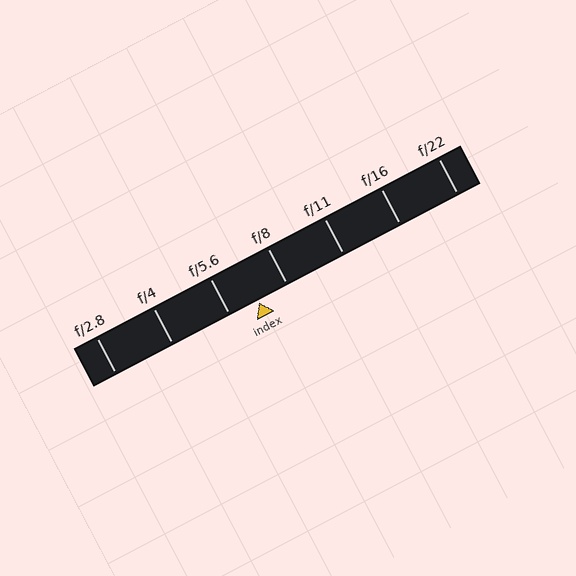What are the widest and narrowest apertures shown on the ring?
The widest aperture shown is f/2.8 and the narrowest is f/22.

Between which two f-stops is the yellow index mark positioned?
The index mark is between f/5.6 and f/8.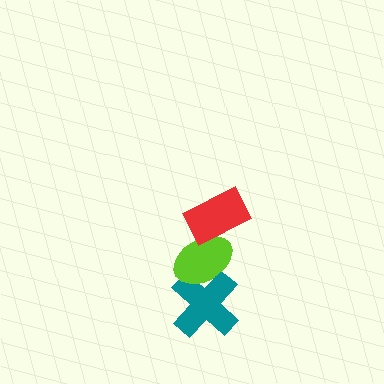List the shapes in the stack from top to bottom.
From top to bottom: the red rectangle, the lime ellipse, the teal cross.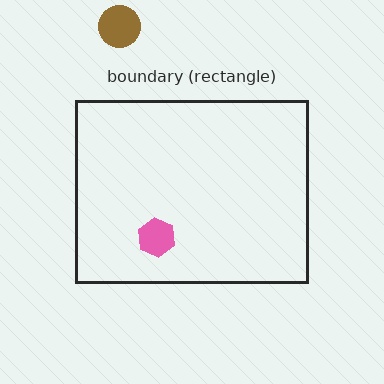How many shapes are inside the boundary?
1 inside, 1 outside.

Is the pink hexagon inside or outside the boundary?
Inside.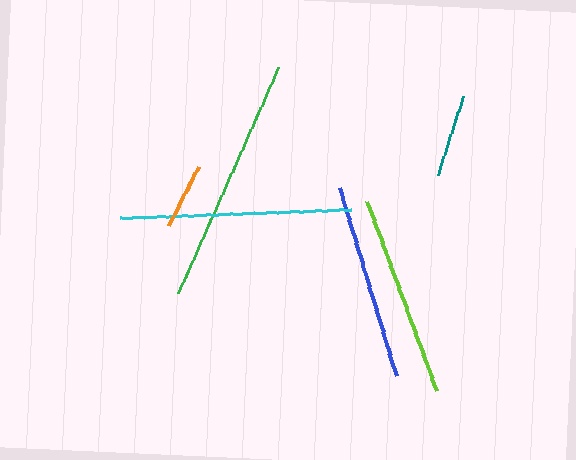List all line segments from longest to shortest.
From longest to shortest: green, cyan, lime, blue, teal, orange.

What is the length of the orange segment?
The orange segment is approximately 66 pixels long.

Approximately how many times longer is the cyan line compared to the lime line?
The cyan line is approximately 1.1 times the length of the lime line.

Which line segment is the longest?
The green line is the longest at approximately 246 pixels.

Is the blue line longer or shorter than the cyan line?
The cyan line is longer than the blue line.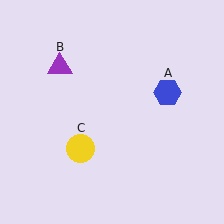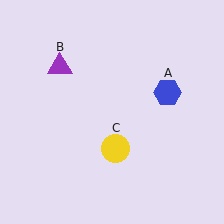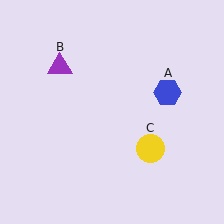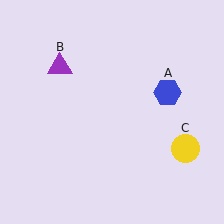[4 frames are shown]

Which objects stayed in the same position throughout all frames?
Blue hexagon (object A) and purple triangle (object B) remained stationary.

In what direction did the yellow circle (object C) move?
The yellow circle (object C) moved right.